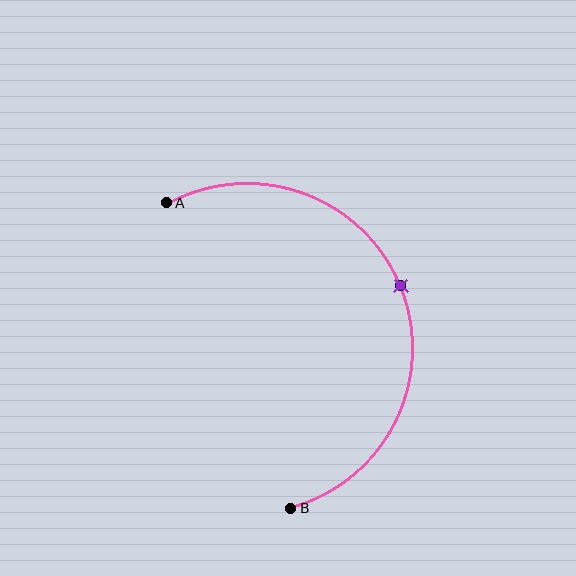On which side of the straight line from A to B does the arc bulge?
The arc bulges to the right of the straight line connecting A and B.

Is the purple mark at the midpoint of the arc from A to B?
Yes. The purple mark lies on the arc at equal arc-length from both A and B — it is the arc midpoint.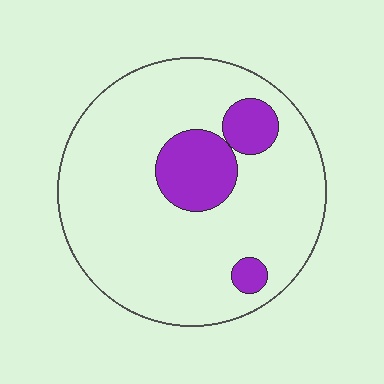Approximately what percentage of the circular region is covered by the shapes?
Approximately 15%.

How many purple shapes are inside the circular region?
3.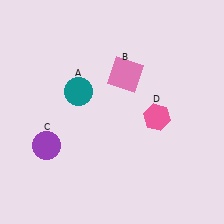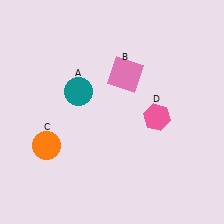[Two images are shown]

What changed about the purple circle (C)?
In Image 1, C is purple. In Image 2, it changed to orange.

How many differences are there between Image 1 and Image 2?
There is 1 difference between the two images.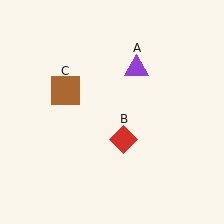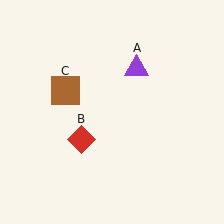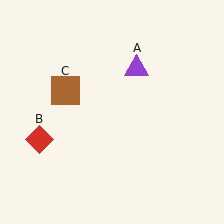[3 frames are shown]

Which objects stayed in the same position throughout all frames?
Purple triangle (object A) and brown square (object C) remained stationary.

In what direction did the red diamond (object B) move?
The red diamond (object B) moved left.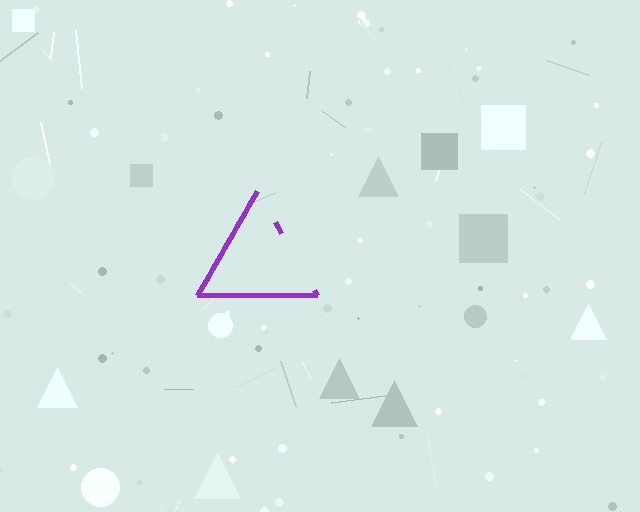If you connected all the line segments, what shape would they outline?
They would outline a triangle.